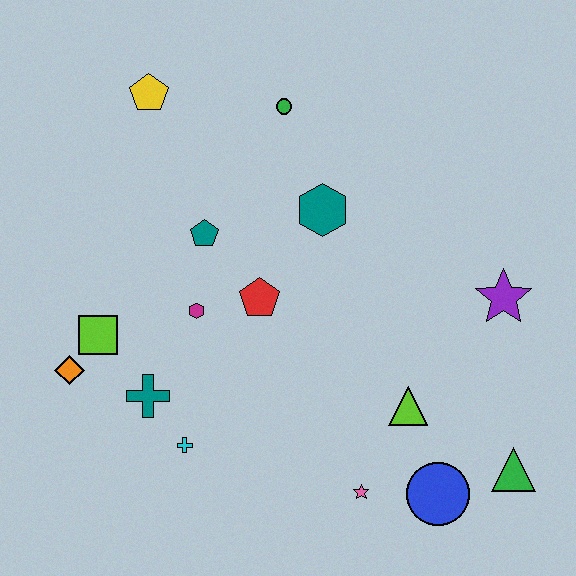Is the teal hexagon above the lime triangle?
Yes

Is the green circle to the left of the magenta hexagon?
No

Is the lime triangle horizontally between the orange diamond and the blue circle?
Yes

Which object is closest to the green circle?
The teal hexagon is closest to the green circle.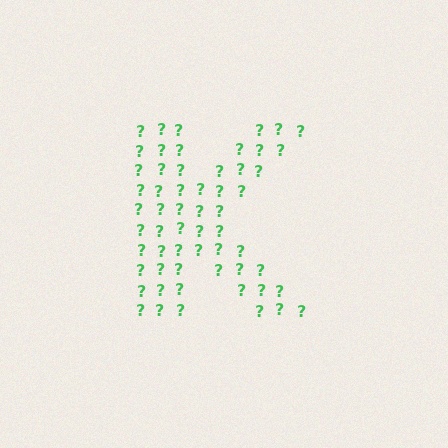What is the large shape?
The large shape is the letter K.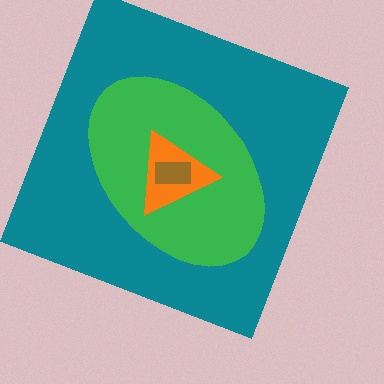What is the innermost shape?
The brown rectangle.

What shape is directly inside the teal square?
The green ellipse.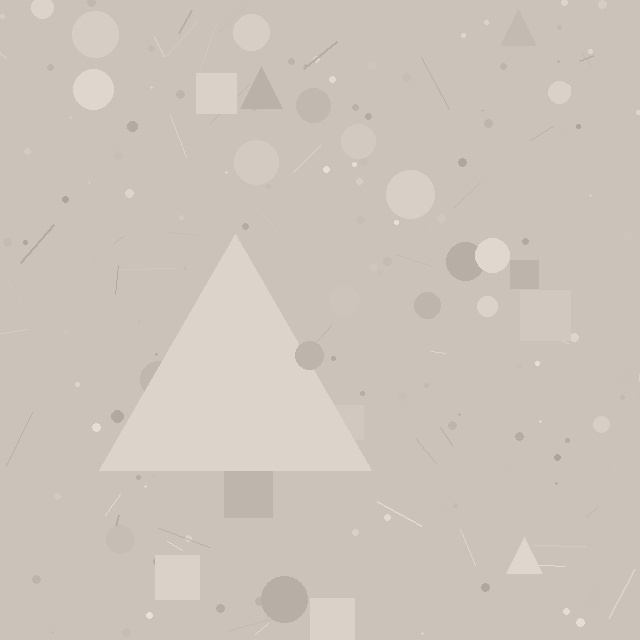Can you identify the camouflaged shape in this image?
The camouflaged shape is a triangle.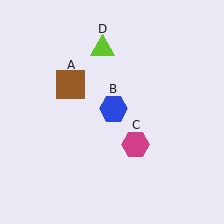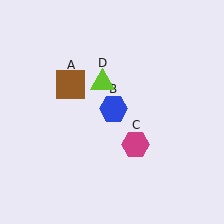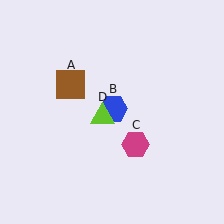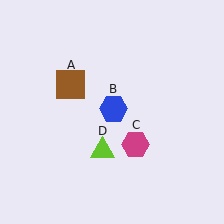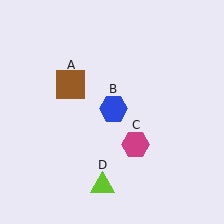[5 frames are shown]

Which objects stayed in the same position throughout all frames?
Brown square (object A) and blue hexagon (object B) and magenta hexagon (object C) remained stationary.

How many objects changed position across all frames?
1 object changed position: lime triangle (object D).